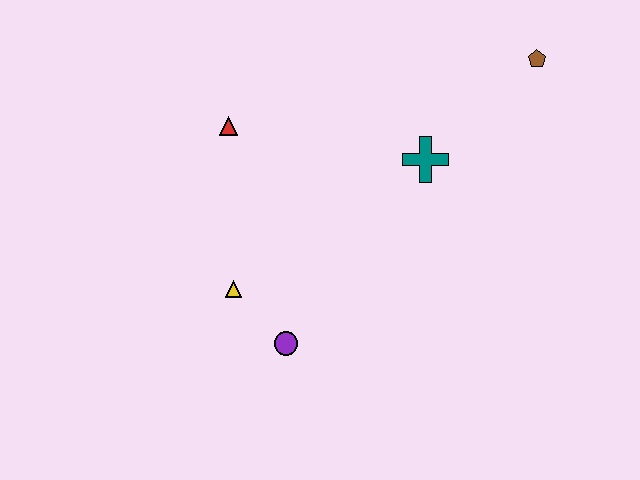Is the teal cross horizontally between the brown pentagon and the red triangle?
Yes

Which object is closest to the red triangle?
The yellow triangle is closest to the red triangle.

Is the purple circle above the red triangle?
No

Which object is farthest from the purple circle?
The brown pentagon is farthest from the purple circle.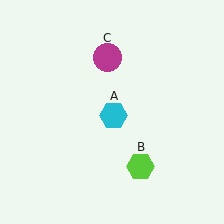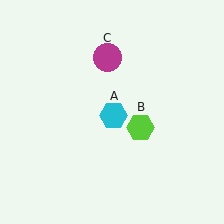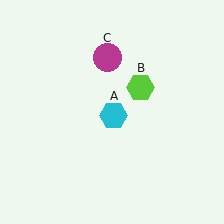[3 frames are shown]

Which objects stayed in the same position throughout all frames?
Cyan hexagon (object A) and magenta circle (object C) remained stationary.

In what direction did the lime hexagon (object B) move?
The lime hexagon (object B) moved up.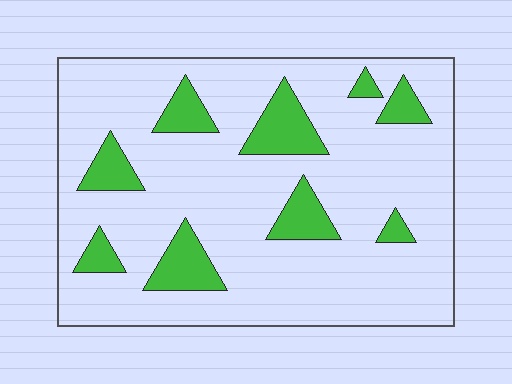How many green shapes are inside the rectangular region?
9.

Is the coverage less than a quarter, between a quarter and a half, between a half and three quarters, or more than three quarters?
Less than a quarter.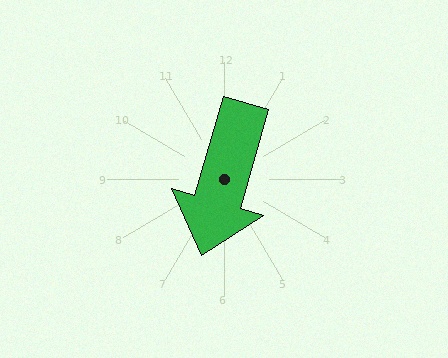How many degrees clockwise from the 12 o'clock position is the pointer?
Approximately 196 degrees.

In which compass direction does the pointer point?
South.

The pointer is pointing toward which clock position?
Roughly 7 o'clock.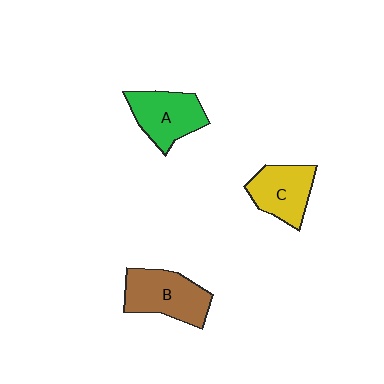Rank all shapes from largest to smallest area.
From largest to smallest: B (brown), A (green), C (yellow).